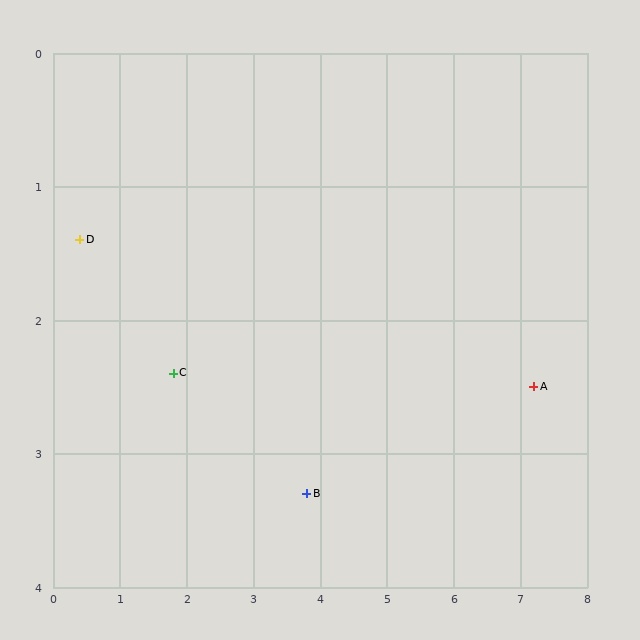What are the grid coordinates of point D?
Point D is at approximately (0.4, 1.4).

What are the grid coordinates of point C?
Point C is at approximately (1.8, 2.4).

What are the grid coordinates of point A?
Point A is at approximately (7.2, 2.5).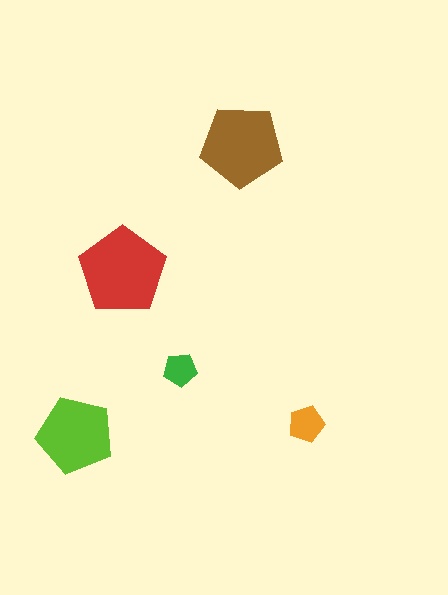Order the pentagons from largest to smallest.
the red one, the brown one, the lime one, the orange one, the green one.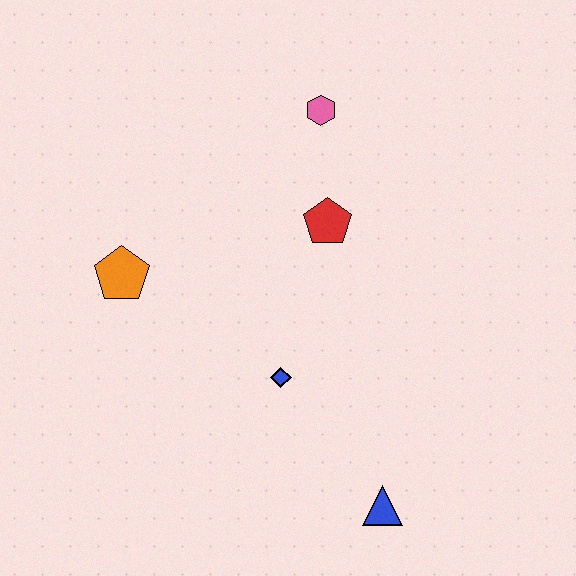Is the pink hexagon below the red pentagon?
No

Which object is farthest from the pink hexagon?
The blue triangle is farthest from the pink hexagon.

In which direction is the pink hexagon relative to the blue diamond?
The pink hexagon is above the blue diamond.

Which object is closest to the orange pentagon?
The blue diamond is closest to the orange pentagon.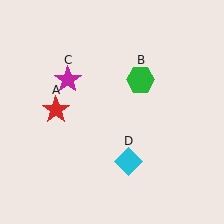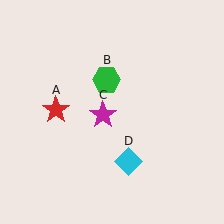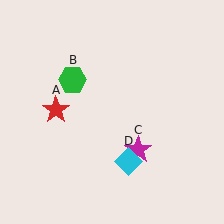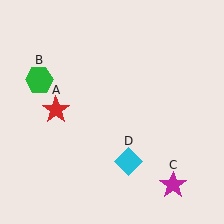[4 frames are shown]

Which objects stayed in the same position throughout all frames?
Red star (object A) and cyan diamond (object D) remained stationary.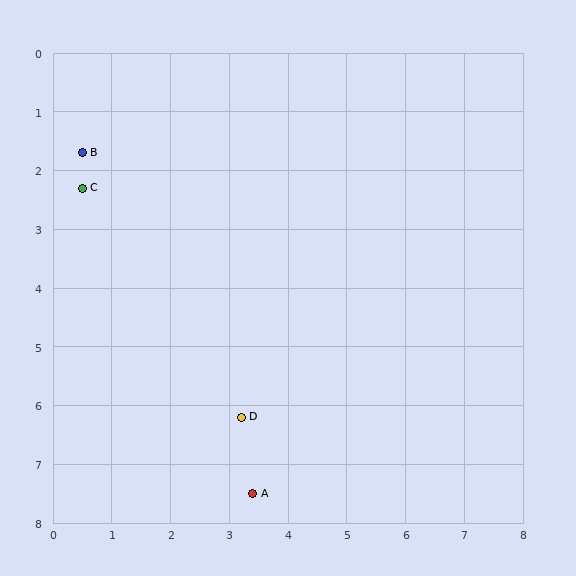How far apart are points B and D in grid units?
Points B and D are about 5.2 grid units apart.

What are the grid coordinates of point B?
Point B is at approximately (0.5, 1.7).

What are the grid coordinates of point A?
Point A is at approximately (3.4, 7.5).